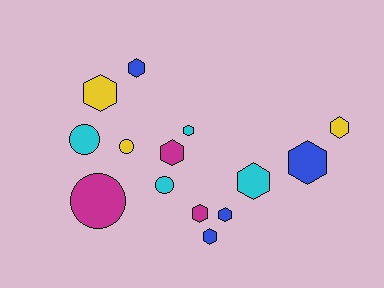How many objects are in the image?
There are 14 objects.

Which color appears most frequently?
Blue, with 4 objects.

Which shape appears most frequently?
Hexagon, with 10 objects.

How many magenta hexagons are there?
There are 2 magenta hexagons.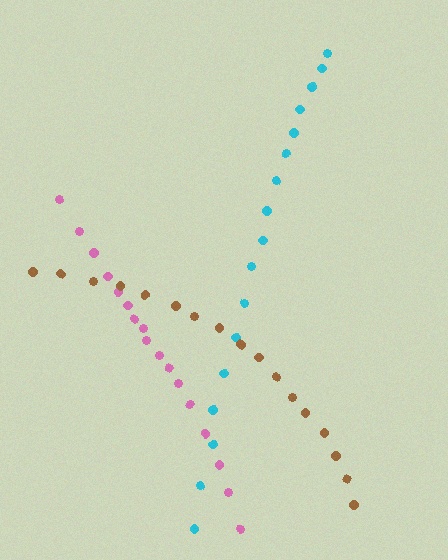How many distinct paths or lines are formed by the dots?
There are 3 distinct paths.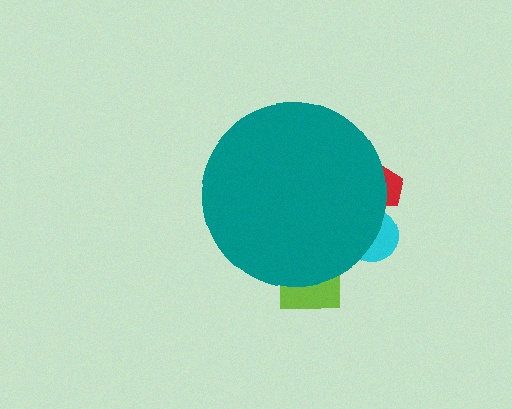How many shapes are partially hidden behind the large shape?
3 shapes are partially hidden.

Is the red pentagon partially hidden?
Yes, the red pentagon is partially hidden behind the teal circle.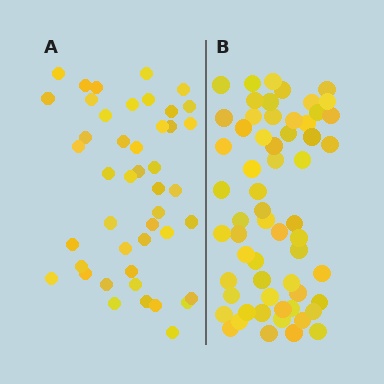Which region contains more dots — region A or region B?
Region B (the right region) has more dots.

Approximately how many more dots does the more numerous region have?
Region B has approximately 15 more dots than region A.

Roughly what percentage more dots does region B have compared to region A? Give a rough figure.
About 35% more.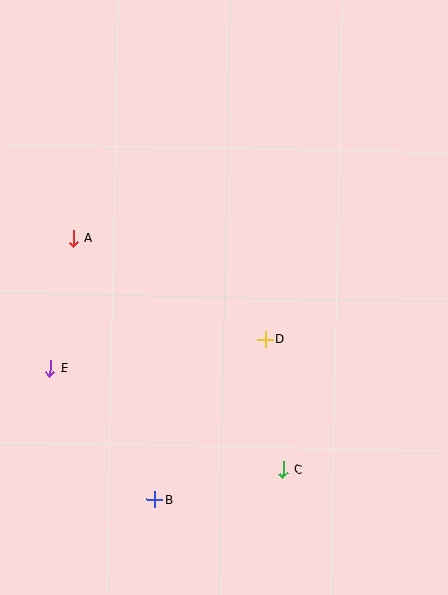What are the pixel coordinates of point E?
Point E is at (50, 368).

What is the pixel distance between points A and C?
The distance between A and C is 312 pixels.